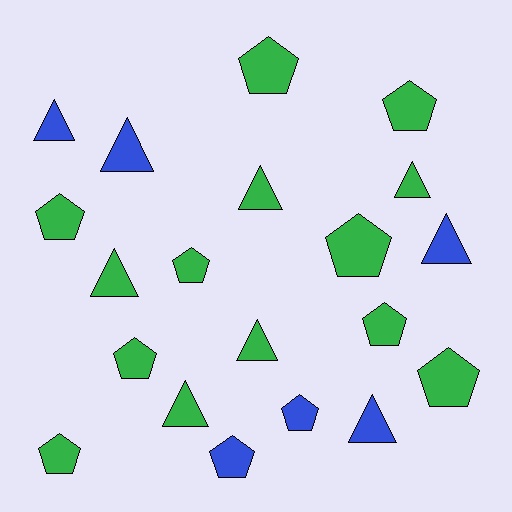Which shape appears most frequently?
Pentagon, with 11 objects.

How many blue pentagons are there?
There are 2 blue pentagons.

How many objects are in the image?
There are 20 objects.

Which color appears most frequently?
Green, with 14 objects.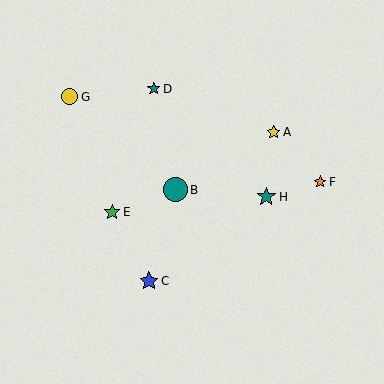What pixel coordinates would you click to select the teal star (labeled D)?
Click at (154, 89) to select the teal star D.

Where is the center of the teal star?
The center of the teal star is at (154, 89).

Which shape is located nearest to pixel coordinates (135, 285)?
The blue star (labeled C) at (149, 281) is nearest to that location.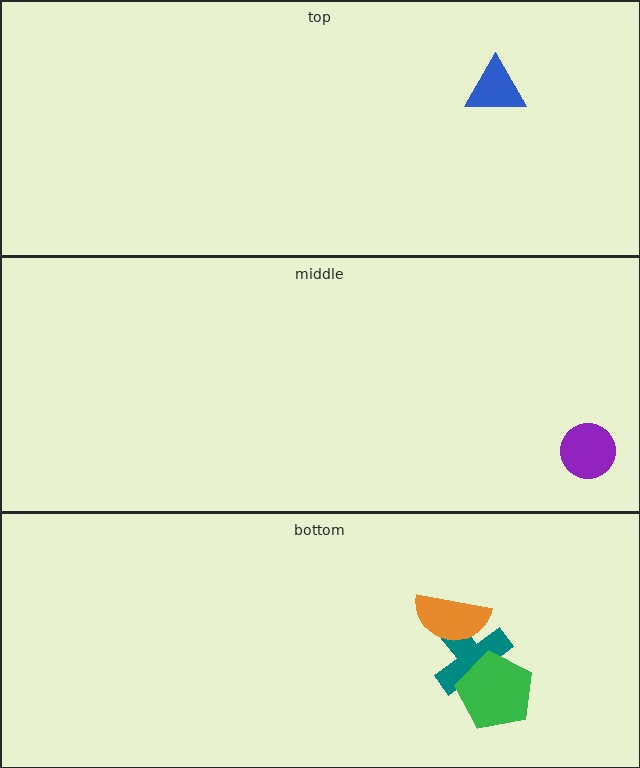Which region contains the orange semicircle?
The bottom region.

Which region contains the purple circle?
The middle region.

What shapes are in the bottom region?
The teal cross, the green pentagon, the orange semicircle.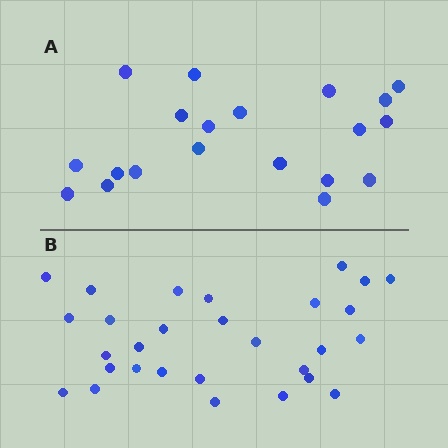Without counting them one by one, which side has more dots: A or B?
Region B (the bottom region) has more dots.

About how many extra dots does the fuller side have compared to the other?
Region B has roughly 8 or so more dots than region A.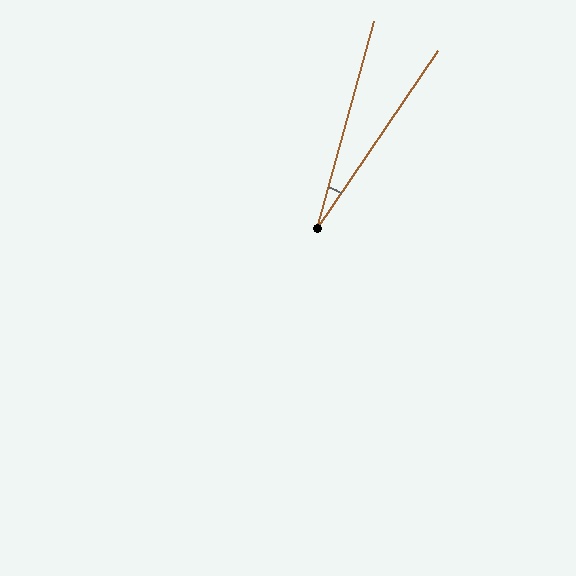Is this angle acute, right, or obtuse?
It is acute.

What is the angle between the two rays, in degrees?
Approximately 19 degrees.